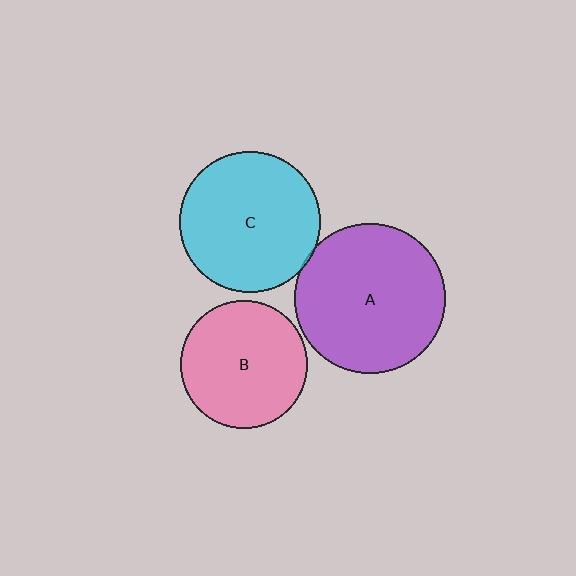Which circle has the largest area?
Circle A (purple).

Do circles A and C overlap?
Yes.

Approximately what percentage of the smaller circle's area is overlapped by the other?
Approximately 5%.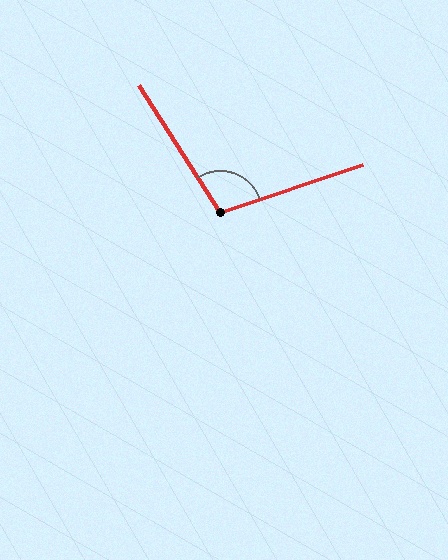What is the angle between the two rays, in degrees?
Approximately 104 degrees.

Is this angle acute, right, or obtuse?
It is obtuse.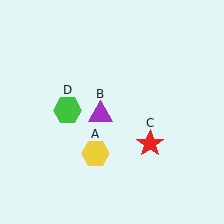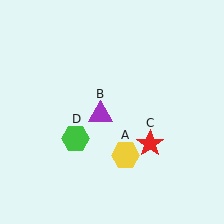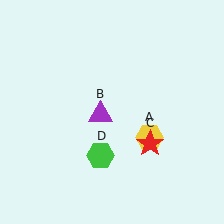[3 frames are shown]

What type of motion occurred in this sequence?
The yellow hexagon (object A), green hexagon (object D) rotated counterclockwise around the center of the scene.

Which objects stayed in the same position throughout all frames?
Purple triangle (object B) and red star (object C) remained stationary.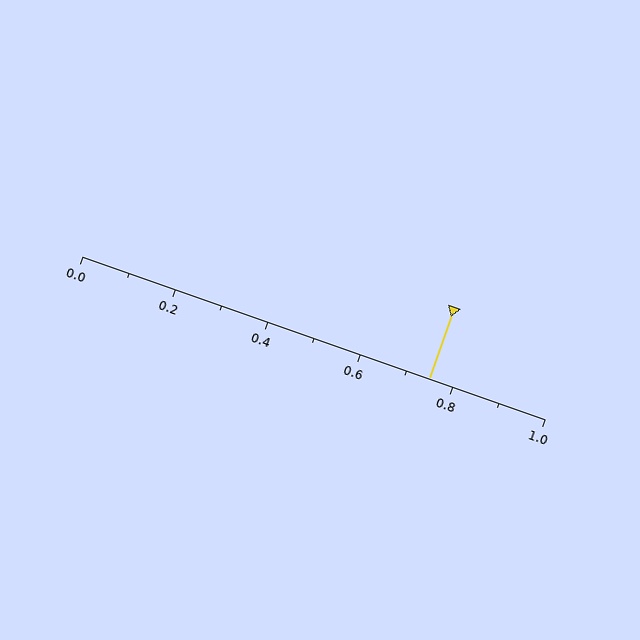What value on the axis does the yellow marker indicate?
The marker indicates approximately 0.75.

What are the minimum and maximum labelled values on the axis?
The axis runs from 0.0 to 1.0.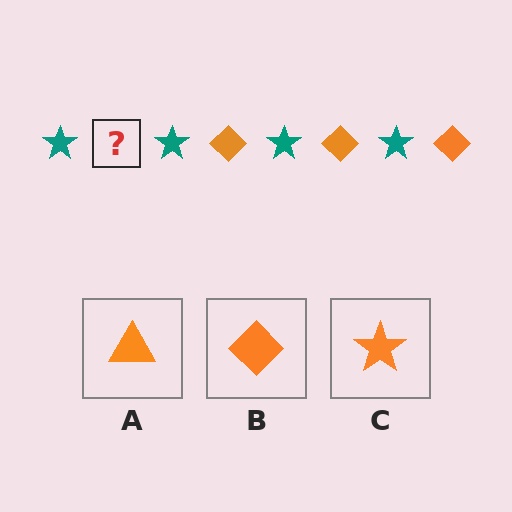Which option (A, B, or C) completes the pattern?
B.